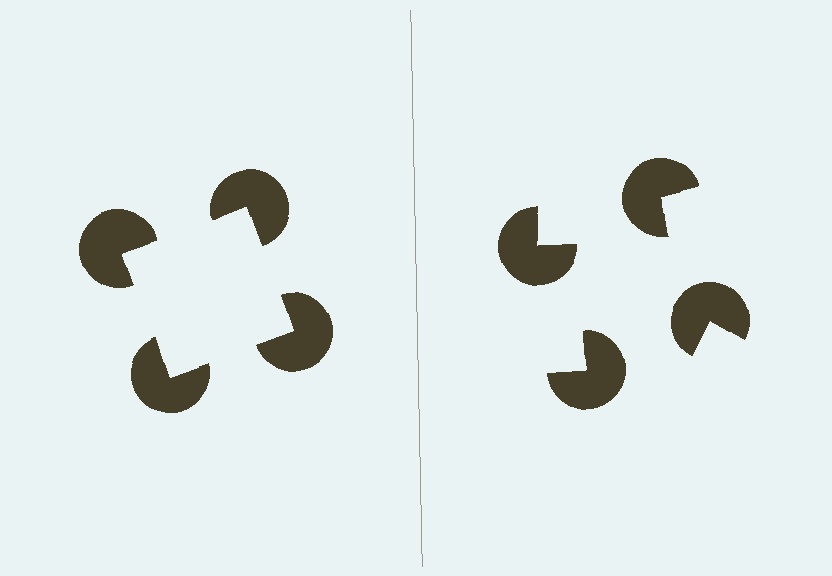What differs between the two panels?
The pac-man discs are positioned identically on both sides; only the wedge orientations differ. On the left they align to a square; on the right they are misaligned.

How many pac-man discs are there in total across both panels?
8 — 4 on each side.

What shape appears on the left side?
An illusory square.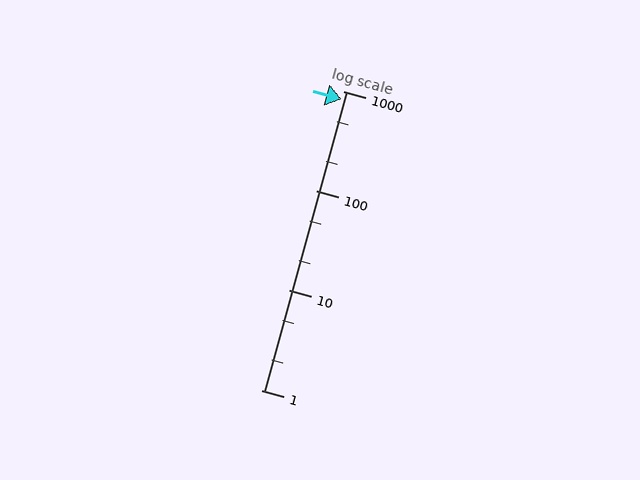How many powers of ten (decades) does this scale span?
The scale spans 3 decades, from 1 to 1000.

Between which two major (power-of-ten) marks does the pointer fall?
The pointer is between 100 and 1000.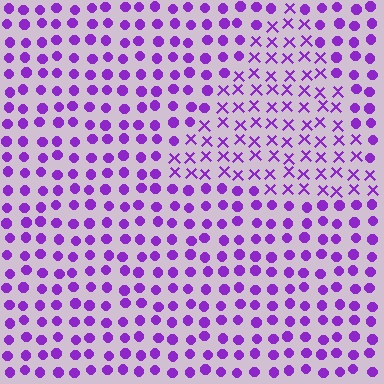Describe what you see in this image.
The image is filled with small purple elements arranged in a uniform grid. A triangle-shaped region contains X marks, while the surrounding area contains circles. The boundary is defined purely by the change in element shape.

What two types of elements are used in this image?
The image uses X marks inside the triangle region and circles outside it.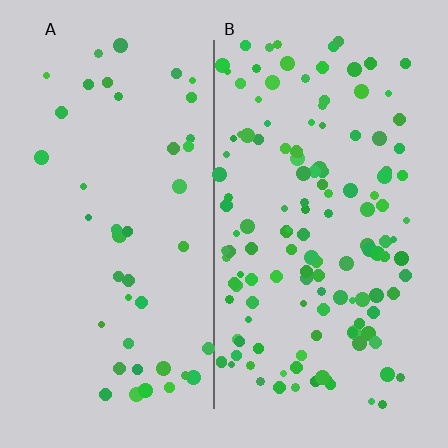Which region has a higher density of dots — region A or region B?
B (the right).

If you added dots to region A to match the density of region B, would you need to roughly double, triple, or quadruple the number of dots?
Approximately triple.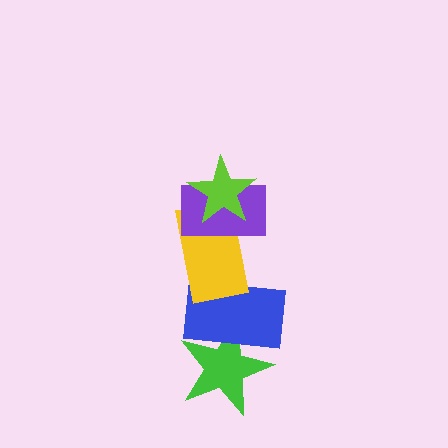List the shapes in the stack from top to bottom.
From top to bottom: the lime star, the purple rectangle, the yellow rectangle, the blue rectangle, the green star.